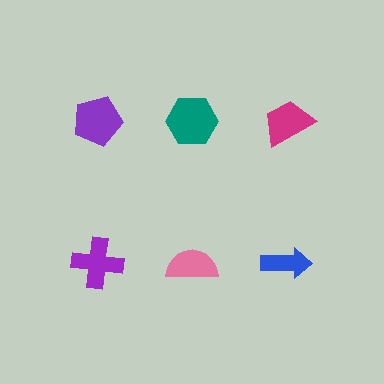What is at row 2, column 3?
A blue arrow.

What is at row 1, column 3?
A magenta trapezoid.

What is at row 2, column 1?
A purple cross.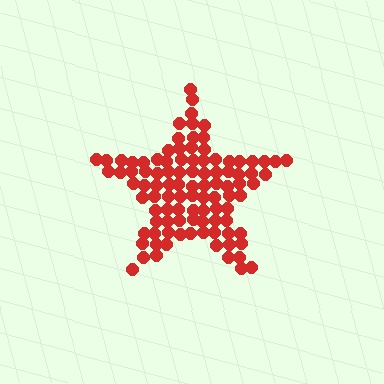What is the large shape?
The large shape is a star.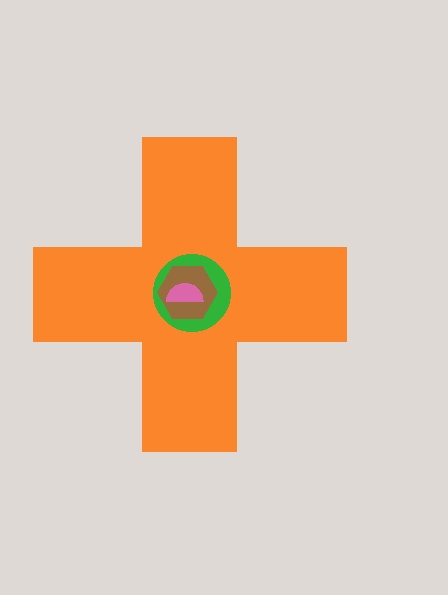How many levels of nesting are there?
4.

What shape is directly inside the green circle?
The brown hexagon.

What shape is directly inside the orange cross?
The green circle.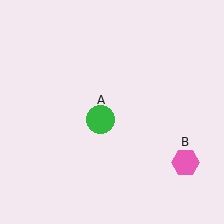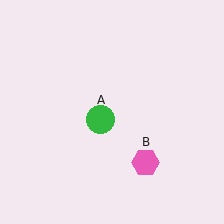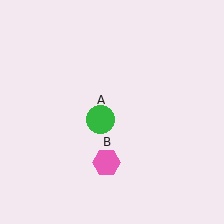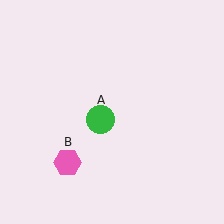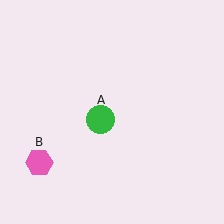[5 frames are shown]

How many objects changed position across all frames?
1 object changed position: pink hexagon (object B).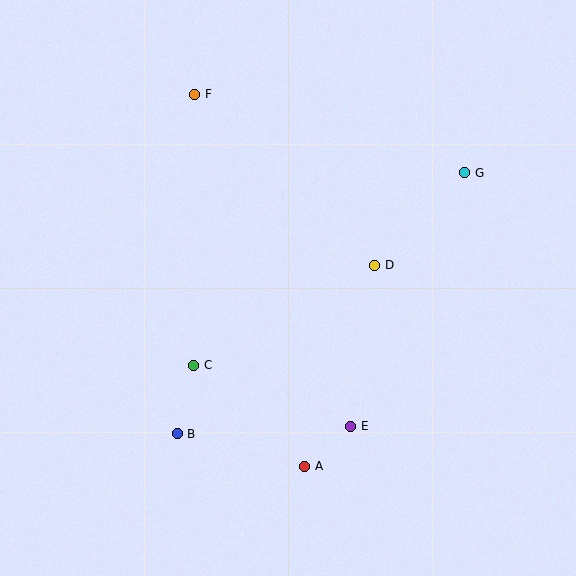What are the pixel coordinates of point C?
Point C is at (194, 365).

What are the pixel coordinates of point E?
Point E is at (351, 426).